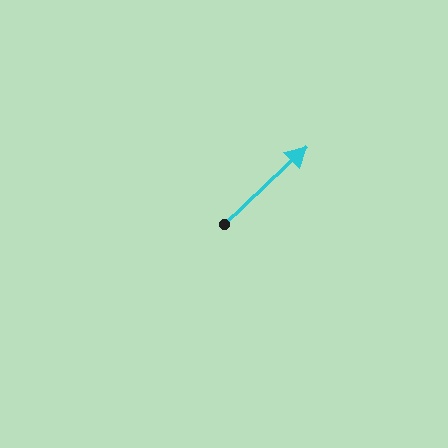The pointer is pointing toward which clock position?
Roughly 2 o'clock.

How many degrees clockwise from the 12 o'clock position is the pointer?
Approximately 47 degrees.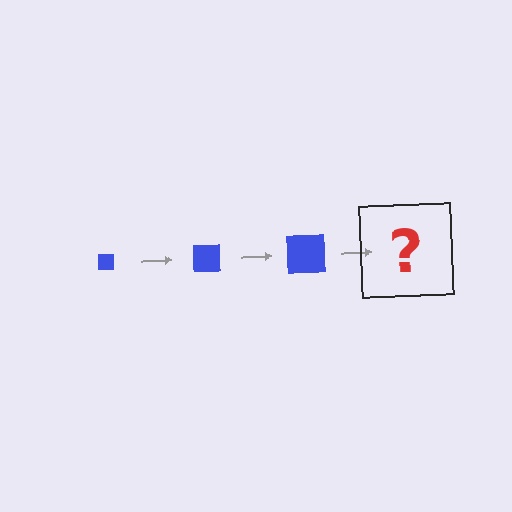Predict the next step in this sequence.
The next step is a blue square, larger than the previous one.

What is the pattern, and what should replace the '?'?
The pattern is that the square gets progressively larger each step. The '?' should be a blue square, larger than the previous one.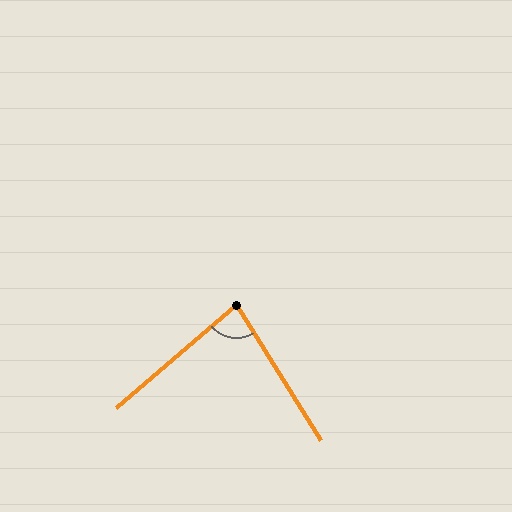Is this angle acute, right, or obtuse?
It is acute.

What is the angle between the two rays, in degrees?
Approximately 81 degrees.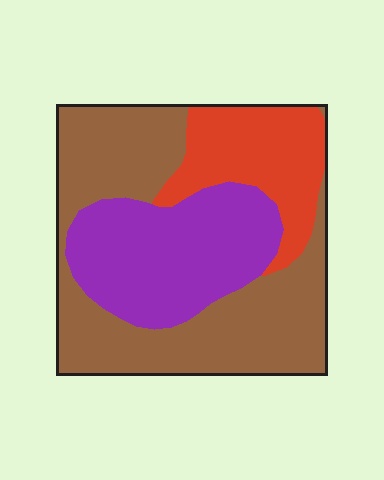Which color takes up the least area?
Red, at roughly 20%.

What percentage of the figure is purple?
Purple takes up between a quarter and a half of the figure.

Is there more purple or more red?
Purple.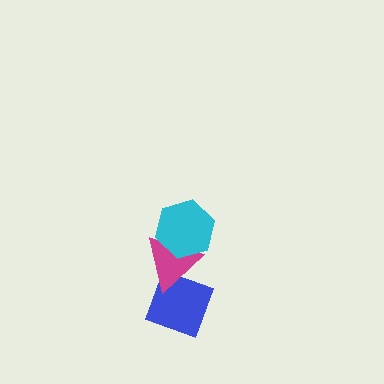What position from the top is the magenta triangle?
The magenta triangle is 2nd from the top.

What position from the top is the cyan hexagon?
The cyan hexagon is 1st from the top.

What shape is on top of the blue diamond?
The magenta triangle is on top of the blue diamond.